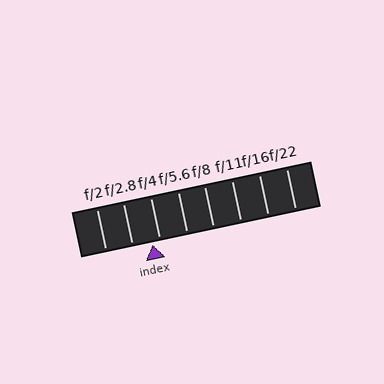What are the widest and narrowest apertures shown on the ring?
The widest aperture shown is f/2 and the narrowest is f/22.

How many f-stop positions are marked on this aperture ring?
There are 8 f-stop positions marked.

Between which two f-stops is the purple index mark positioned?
The index mark is between f/2.8 and f/4.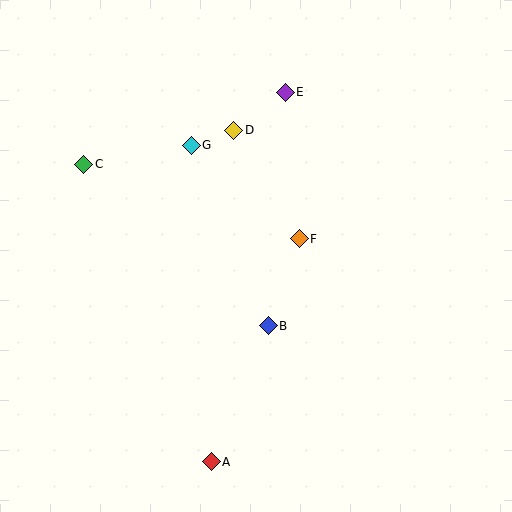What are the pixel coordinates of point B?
Point B is at (268, 326).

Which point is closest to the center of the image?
Point F at (299, 239) is closest to the center.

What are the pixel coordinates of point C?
Point C is at (84, 164).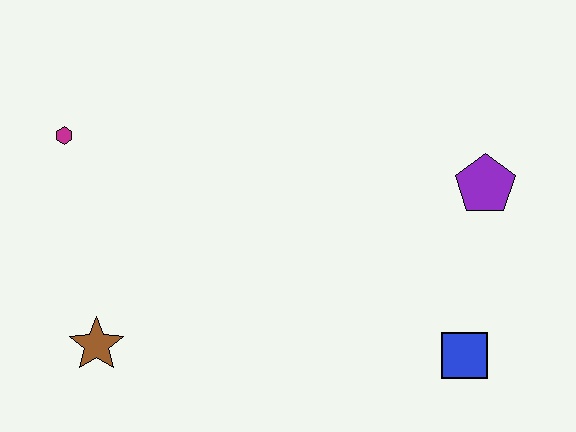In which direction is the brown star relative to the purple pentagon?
The brown star is to the left of the purple pentagon.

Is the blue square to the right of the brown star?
Yes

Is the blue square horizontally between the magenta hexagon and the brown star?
No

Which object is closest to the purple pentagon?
The blue square is closest to the purple pentagon.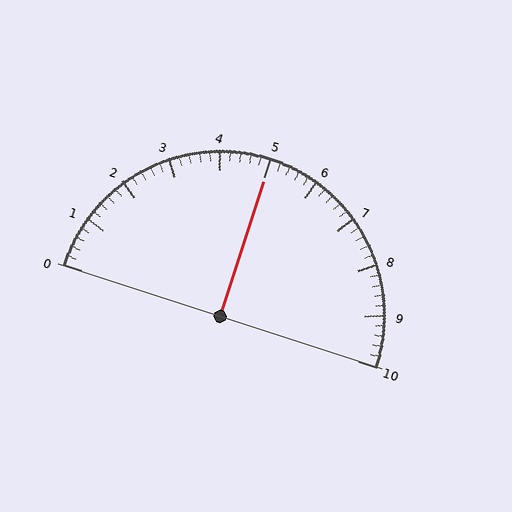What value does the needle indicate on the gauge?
The needle indicates approximately 5.0.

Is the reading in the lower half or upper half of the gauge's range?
The reading is in the upper half of the range (0 to 10).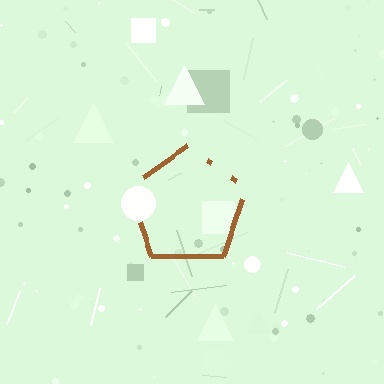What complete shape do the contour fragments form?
The contour fragments form a pentagon.